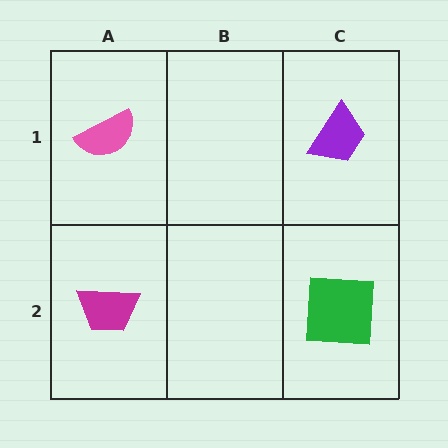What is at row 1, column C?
A purple trapezoid.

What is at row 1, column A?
A pink semicircle.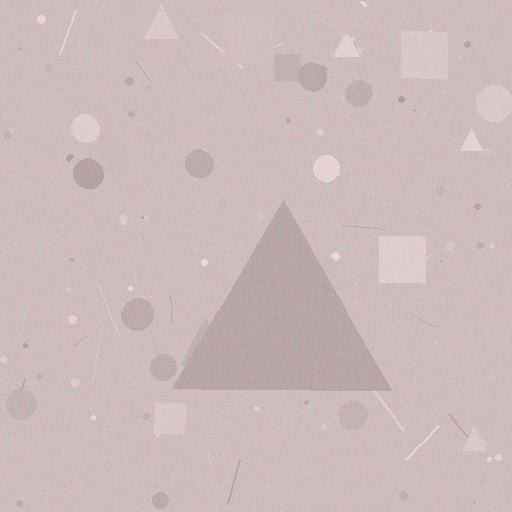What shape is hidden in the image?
A triangle is hidden in the image.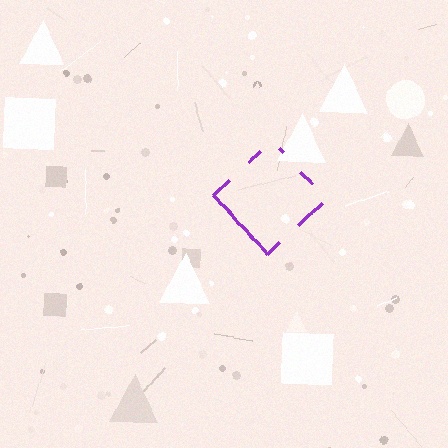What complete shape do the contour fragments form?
The contour fragments form a diamond.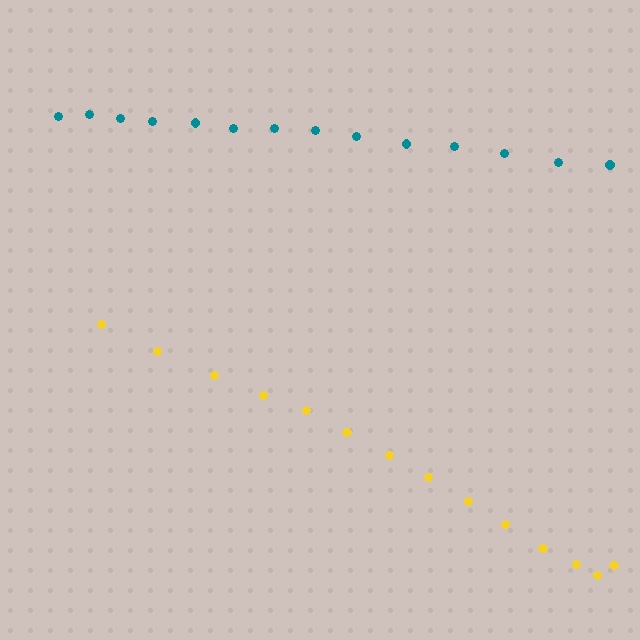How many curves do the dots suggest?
There are 2 distinct paths.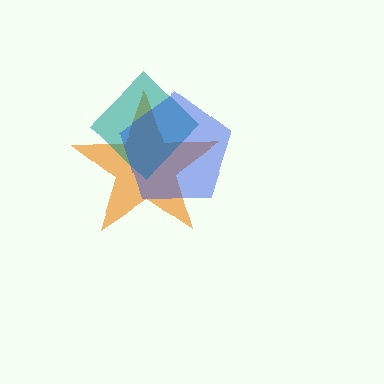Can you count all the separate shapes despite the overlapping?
Yes, there are 3 separate shapes.